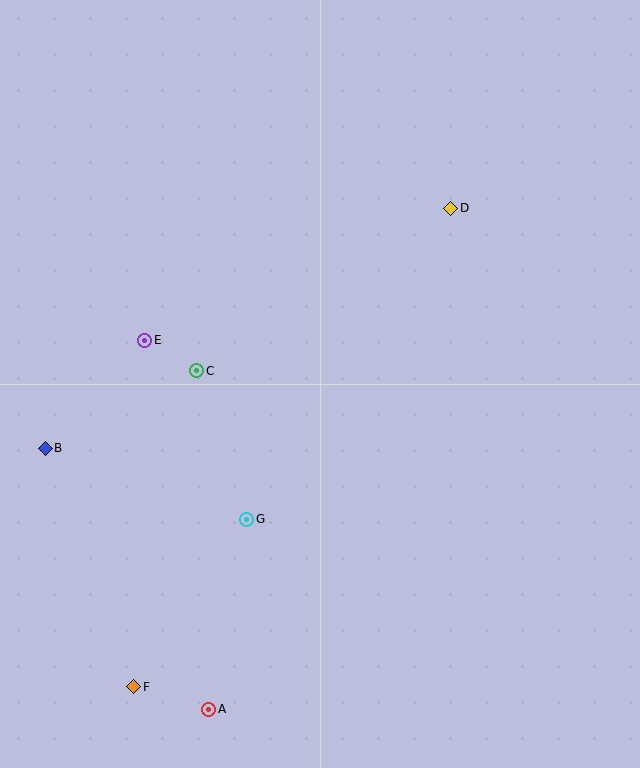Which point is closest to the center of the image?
Point C at (197, 371) is closest to the center.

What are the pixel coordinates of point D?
Point D is at (451, 208).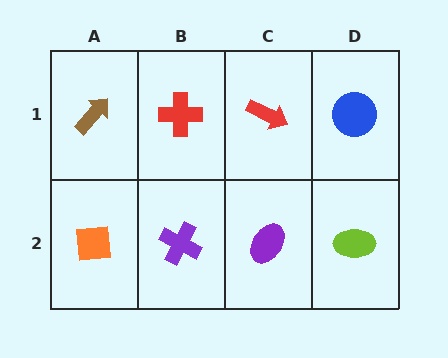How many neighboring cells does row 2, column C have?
3.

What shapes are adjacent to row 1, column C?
A purple ellipse (row 2, column C), a red cross (row 1, column B), a blue circle (row 1, column D).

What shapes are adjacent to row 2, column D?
A blue circle (row 1, column D), a purple ellipse (row 2, column C).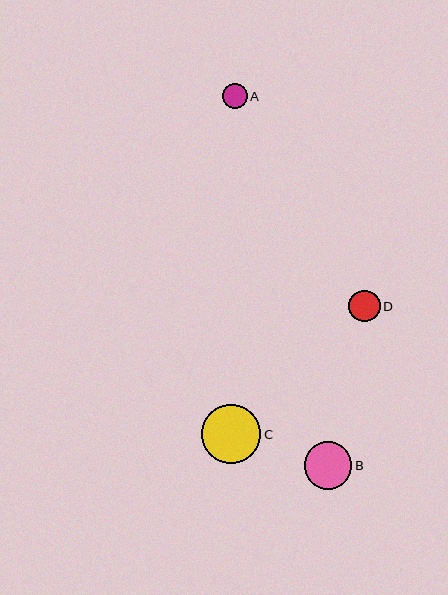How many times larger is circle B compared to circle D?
Circle B is approximately 1.5 times the size of circle D.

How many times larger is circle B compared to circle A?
Circle B is approximately 2.0 times the size of circle A.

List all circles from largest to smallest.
From largest to smallest: C, B, D, A.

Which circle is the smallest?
Circle A is the smallest with a size of approximately 24 pixels.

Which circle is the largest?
Circle C is the largest with a size of approximately 60 pixels.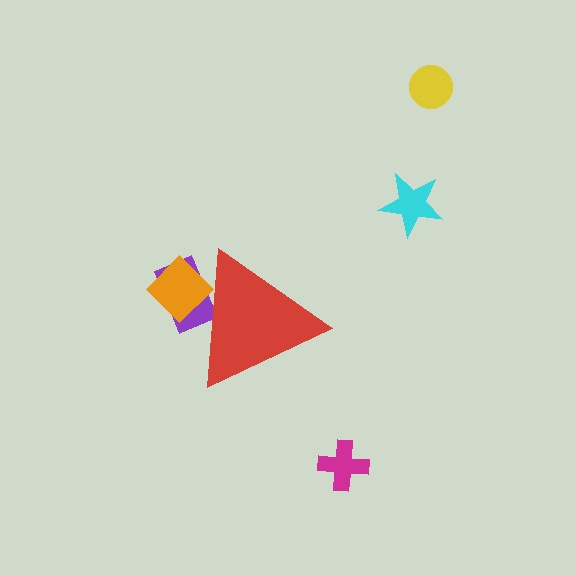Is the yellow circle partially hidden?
No, the yellow circle is fully visible.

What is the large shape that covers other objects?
A red triangle.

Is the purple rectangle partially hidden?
Yes, the purple rectangle is partially hidden behind the red triangle.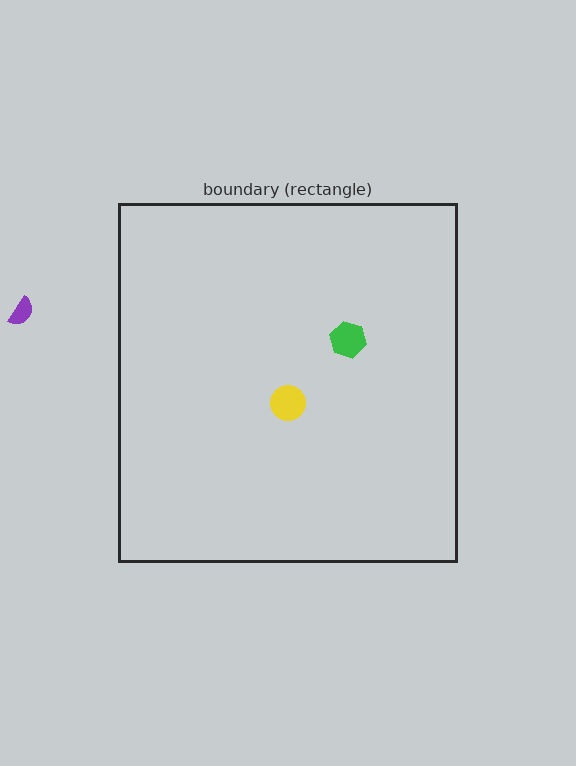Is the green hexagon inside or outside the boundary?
Inside.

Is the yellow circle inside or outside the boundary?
Inside.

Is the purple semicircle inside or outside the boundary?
Outside.